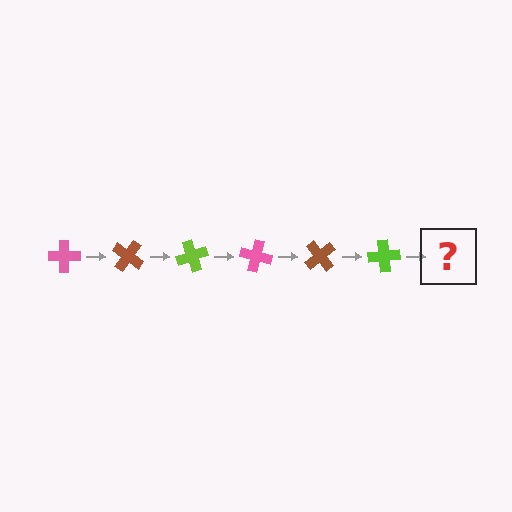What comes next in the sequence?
The next element should be a pink cross, rotated 210 degrees from the start.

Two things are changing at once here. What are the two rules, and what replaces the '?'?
The two rules are that it rotates 35 degrees each step and the color cycles through pink, brown, and lime. The '?' should be a pink cross, rotated 210 degrees from the start.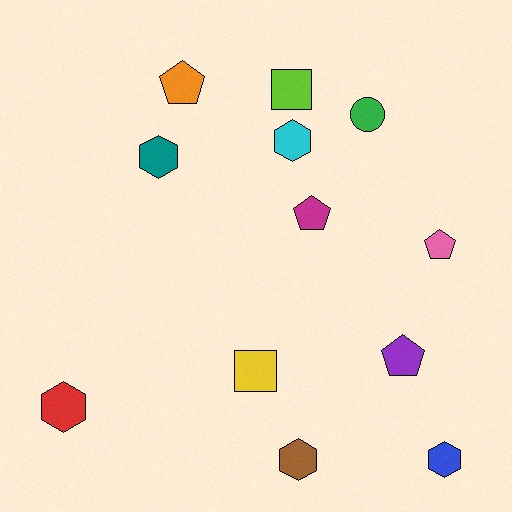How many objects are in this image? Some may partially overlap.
There are 12 objects.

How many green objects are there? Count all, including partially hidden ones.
There is 1 green object.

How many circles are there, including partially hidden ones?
There is 1 circle.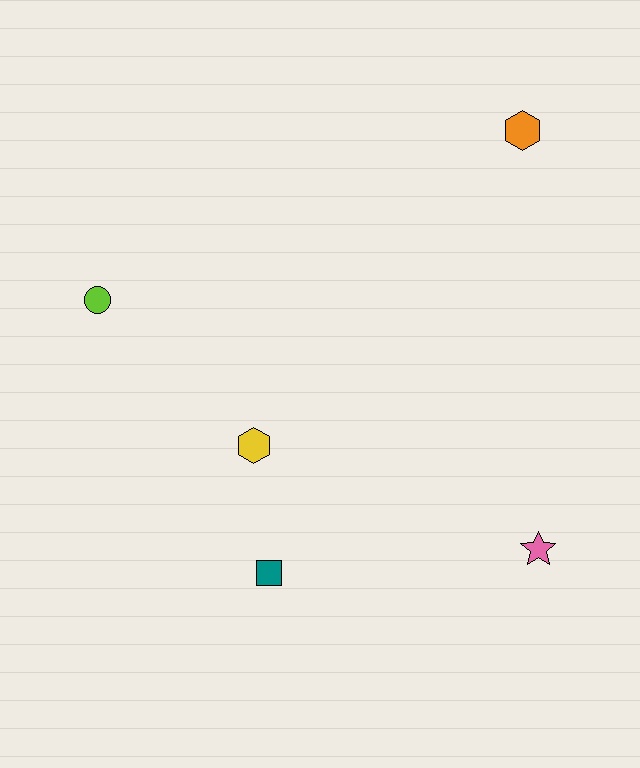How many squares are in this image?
There is 1 square.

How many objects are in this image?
There are 5 objects.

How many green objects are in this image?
There are no green objects.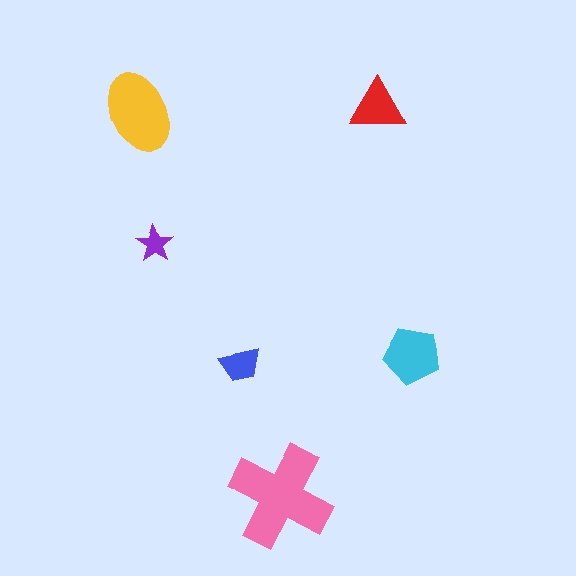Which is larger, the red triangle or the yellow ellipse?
The yellow ellipse.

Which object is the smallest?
The purple star.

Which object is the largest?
The pink cross.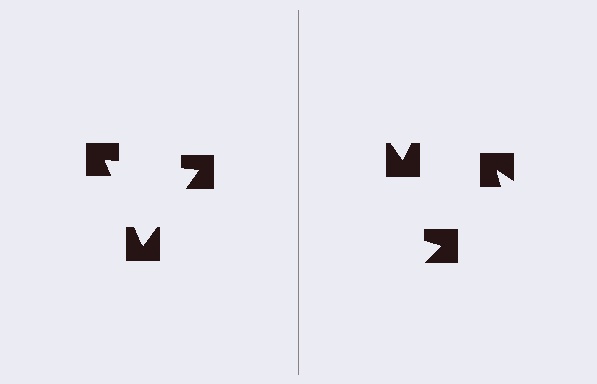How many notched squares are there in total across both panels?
6 — 3 on each side.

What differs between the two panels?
The notched squares are positioned identically on both sides; only the wedge orientations differ. On the left they align to a triangle; on the right they are misaligned.